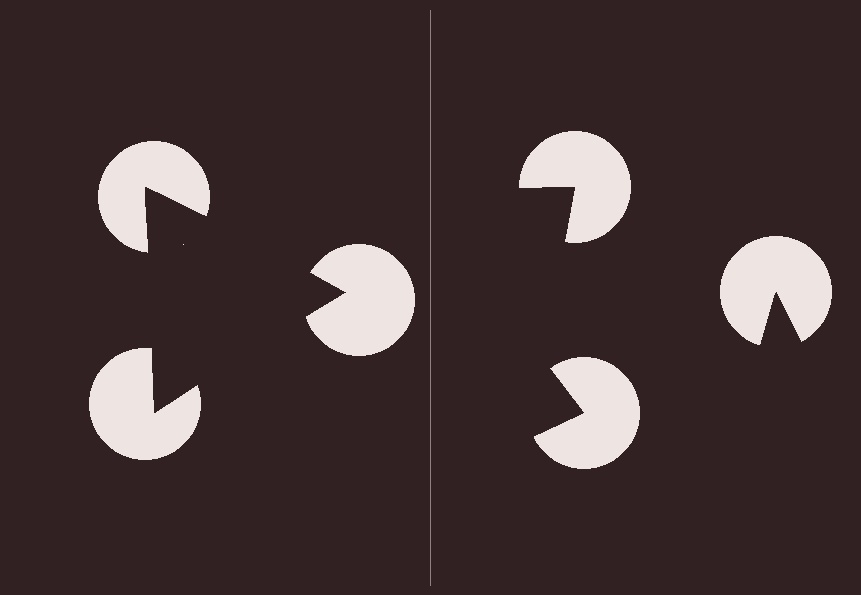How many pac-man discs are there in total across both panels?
6 — 3 on each side.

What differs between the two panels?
The pac-man discs are positioned identically on both sides; only the wedge orientations differ. On the left they align to a triangle; on the right they are misaligned.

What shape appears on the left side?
An illusory triangle.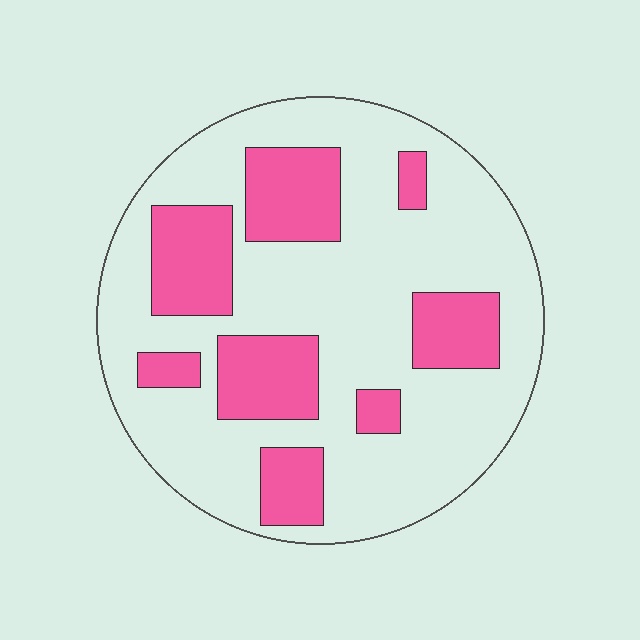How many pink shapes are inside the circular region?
8.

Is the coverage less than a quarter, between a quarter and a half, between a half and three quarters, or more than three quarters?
Between a quarter and a half.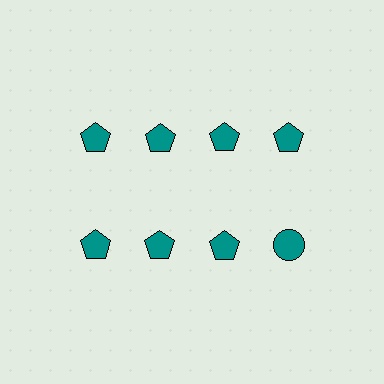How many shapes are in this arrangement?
There are 8 shapes arranged in a grid pattern.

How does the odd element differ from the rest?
It has a different shape: circle instead of pentagon.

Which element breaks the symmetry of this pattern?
The teal circle in the second row, second from right column breaks the symmetry. All other shapes are teal pentagons.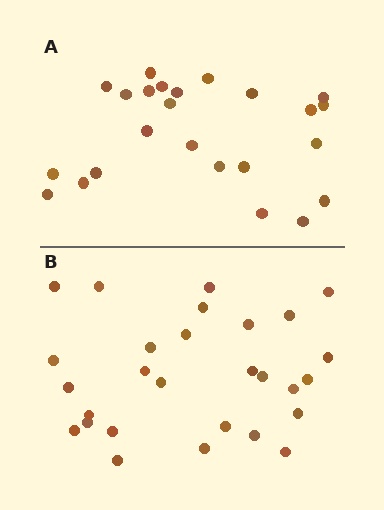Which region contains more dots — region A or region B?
Region B (the bottom region) has more dots.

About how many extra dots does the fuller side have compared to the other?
Region B has about 4 more dots than region A.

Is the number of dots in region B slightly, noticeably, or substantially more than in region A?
Region B has only slightly more — the two regions are fairly close. The ratio is roughly 1.2 to 1.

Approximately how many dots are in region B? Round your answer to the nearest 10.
About 30 dots. (The exact count is 28, which rounds to 30.)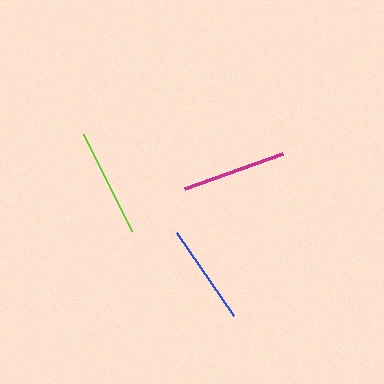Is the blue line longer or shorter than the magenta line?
The magenta line is longer than the blue line.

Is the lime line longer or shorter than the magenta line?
The lime line is longer than the magenta line.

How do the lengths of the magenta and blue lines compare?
The magenta and blue lines are approximately the same length.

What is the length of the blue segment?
The blue segment is approximately 101 pixels long.